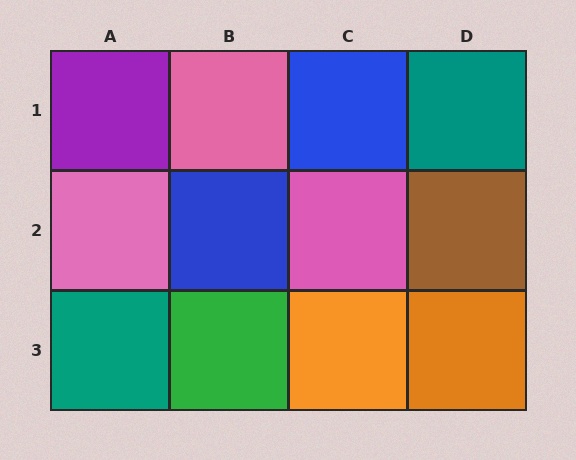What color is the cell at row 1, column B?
Pink.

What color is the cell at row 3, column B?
Green.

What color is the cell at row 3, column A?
Teal.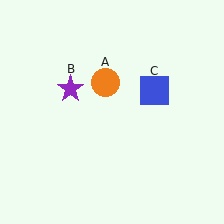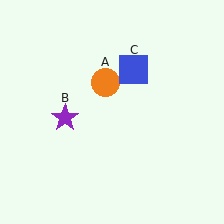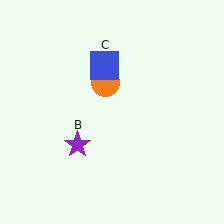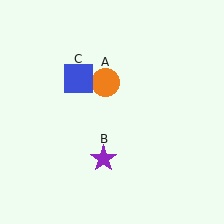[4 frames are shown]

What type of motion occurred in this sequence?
The purple star (object B), blue square (object C) rotated counterclockwise around the center of the scene.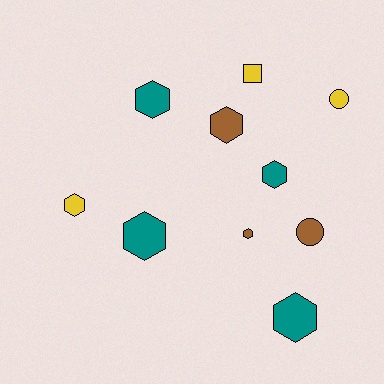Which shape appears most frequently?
Hexagon, with 7 objects.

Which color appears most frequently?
Teal, with 4 objects.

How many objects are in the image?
There are 10 objects.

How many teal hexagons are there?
There are 4 teal hexagons.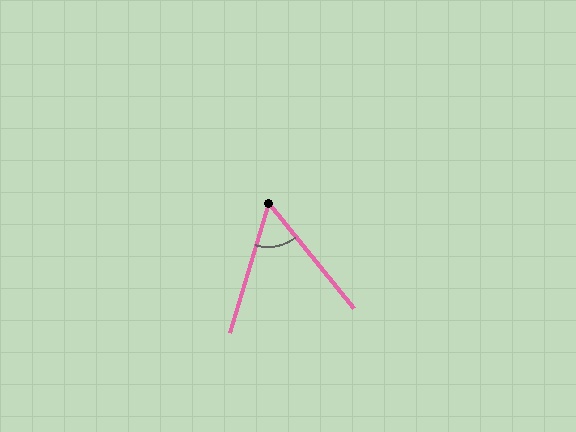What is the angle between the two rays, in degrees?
Approximately 55 degrees.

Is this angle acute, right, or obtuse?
It is acute.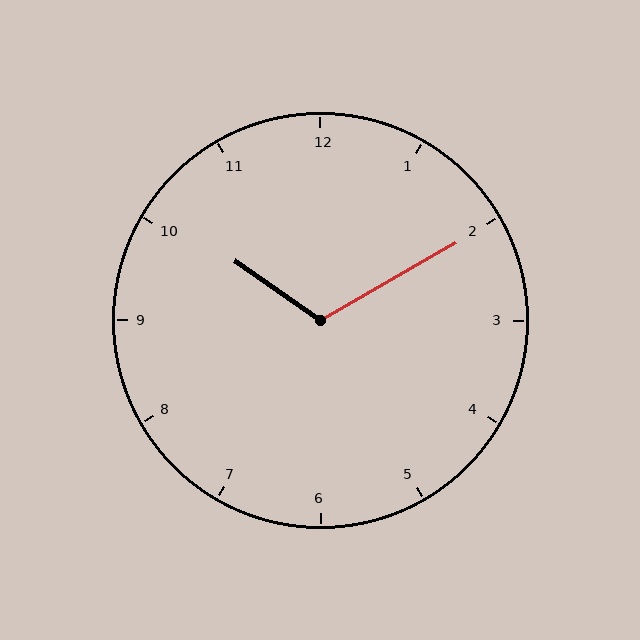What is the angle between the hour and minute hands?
Approximately 115 degrees.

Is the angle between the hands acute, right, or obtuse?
It is obtuse.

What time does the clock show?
10:10.